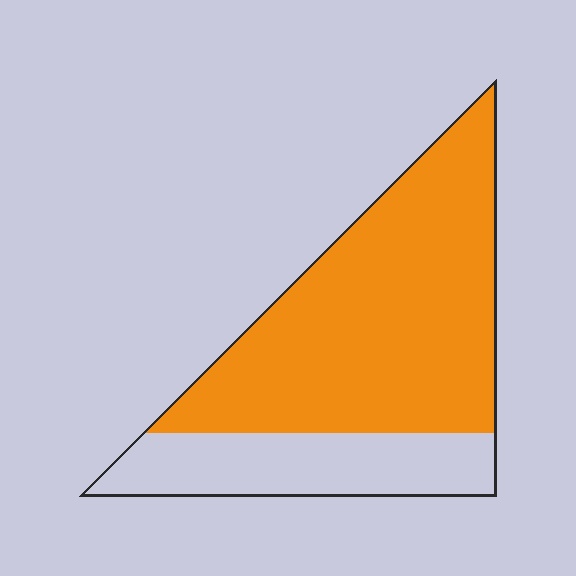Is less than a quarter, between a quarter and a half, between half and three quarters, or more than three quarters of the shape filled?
Between half and three quarters.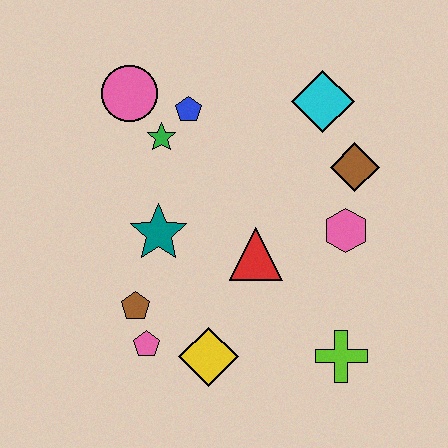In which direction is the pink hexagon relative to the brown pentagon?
The pink hexagon is to the right of the brown pentagon.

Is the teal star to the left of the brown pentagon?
No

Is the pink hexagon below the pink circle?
Yes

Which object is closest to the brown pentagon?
The pink pentagon is closest to the brown pentagon.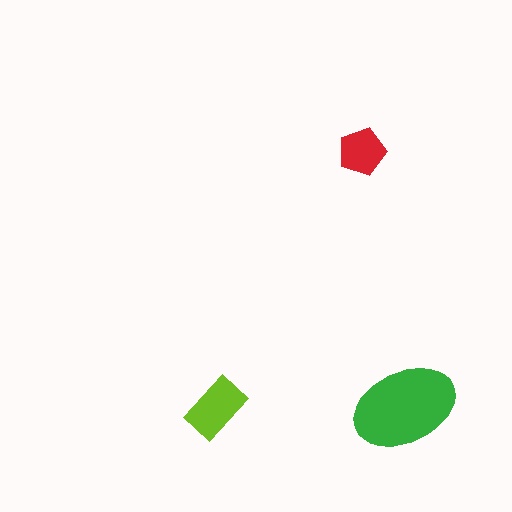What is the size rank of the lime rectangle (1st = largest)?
2nd.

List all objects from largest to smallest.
The green ellipse, the lime rectangle, the red pentagon.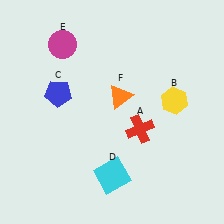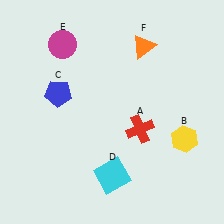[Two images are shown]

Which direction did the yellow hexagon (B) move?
The yellow hexagon (B) moved down.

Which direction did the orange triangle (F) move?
The orange triangle (F) moved up.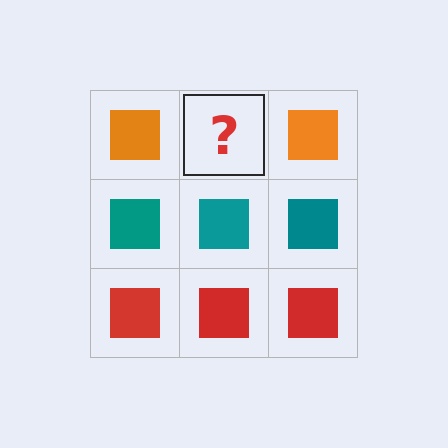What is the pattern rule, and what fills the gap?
The rule is that each row has a consistent color. The gap should be filled with an orange square.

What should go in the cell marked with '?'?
The missing cell should contain an orange square.